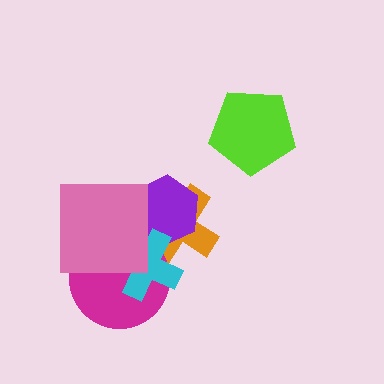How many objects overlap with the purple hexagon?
3 objects overlap with the purple hexagon.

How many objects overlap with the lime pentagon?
0 objects overlap with the lime pentagon.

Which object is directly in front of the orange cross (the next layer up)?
The purple hexagon is directly in front of the orange cross.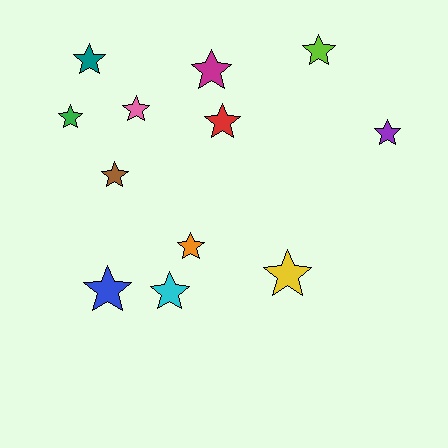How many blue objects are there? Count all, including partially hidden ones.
There is 1 blue object.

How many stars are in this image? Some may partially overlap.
There are 12 stars.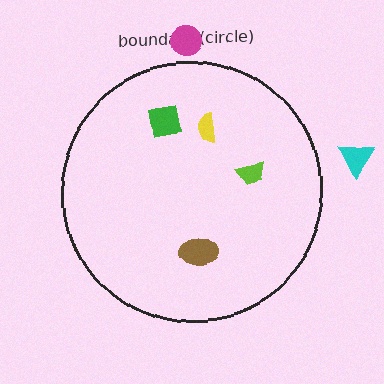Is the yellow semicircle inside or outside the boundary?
Inside.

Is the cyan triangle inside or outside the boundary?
Outside.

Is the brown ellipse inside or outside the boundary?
Inside.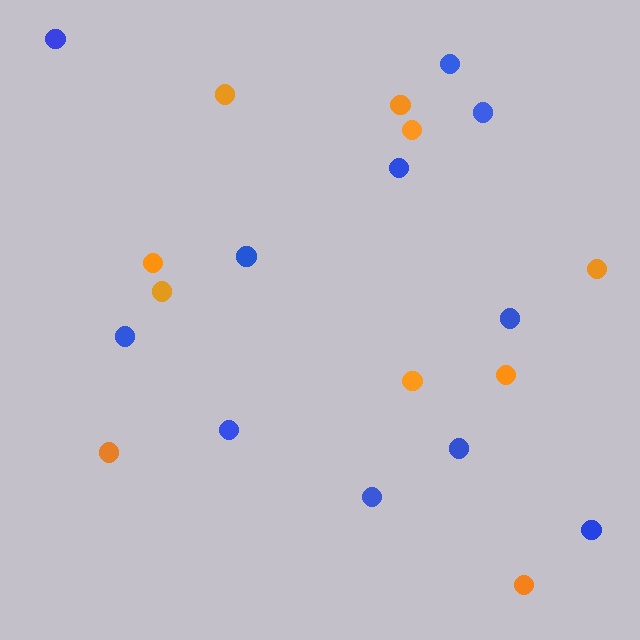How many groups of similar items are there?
There are 2 groups: one group of orange circles (10) and one group of blue circles (11).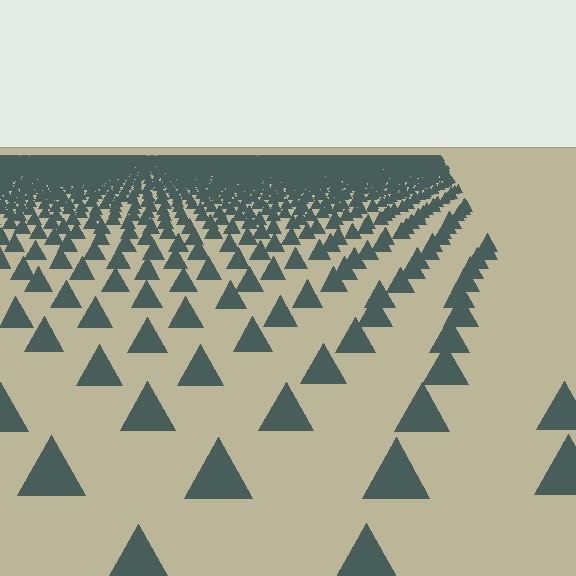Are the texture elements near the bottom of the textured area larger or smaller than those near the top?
Larger. Near the bottom, elements are closer to the viewer and appear at a bigger on-screen size.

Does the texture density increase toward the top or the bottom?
Density increases toward the top.